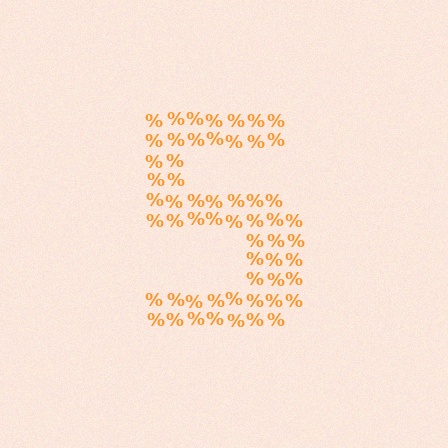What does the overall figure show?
The overall figure shows the digit 5.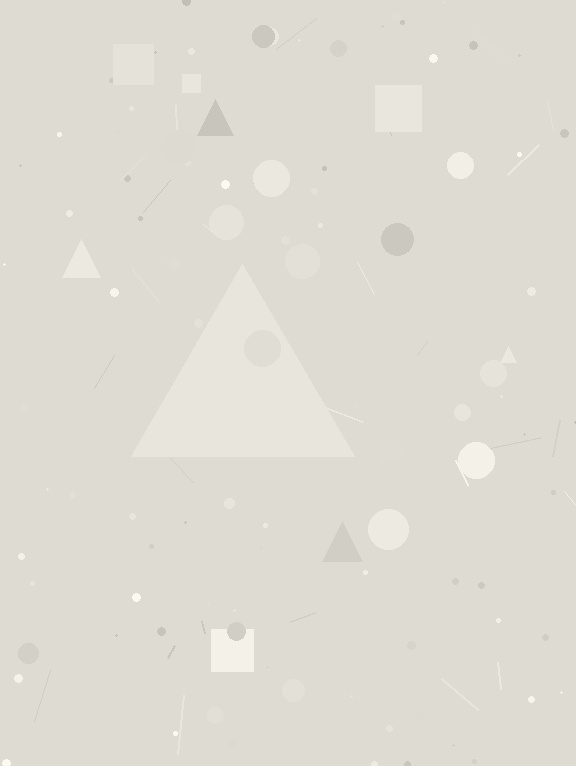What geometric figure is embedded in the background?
A triangle is embedded in the background.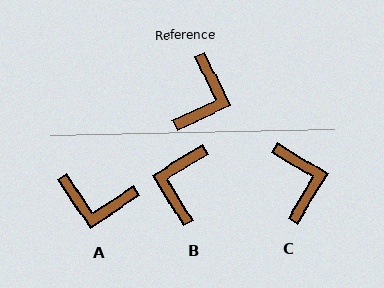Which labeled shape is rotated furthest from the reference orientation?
B, about 174 degrees away.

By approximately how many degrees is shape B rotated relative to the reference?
Approximately 174 degrees clockwise.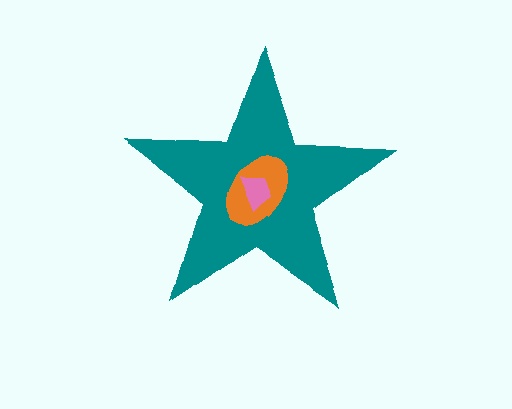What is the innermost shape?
The pink trapezoid.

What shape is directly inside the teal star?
The orange ellipse.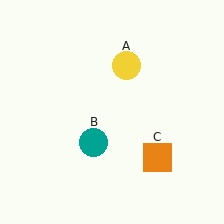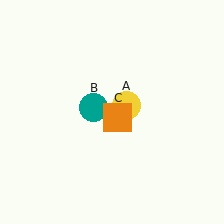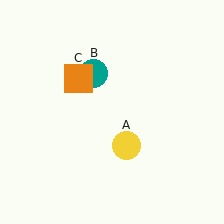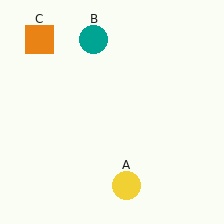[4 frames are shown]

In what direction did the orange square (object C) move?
The orange square (object C) moved up and to the left.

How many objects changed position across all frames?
3 objects changed position: yellow circle (object A), teal circle (object B), orange square (object C).